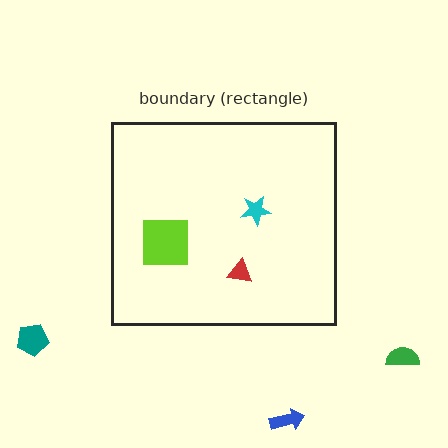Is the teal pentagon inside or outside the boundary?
Outside.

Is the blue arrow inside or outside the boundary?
Outside.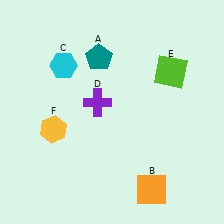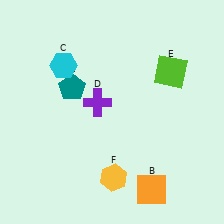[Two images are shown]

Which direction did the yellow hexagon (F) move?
The yellow hexagon (F) moved right.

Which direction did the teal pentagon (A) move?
The teal pentagon (A) moved down.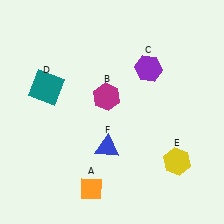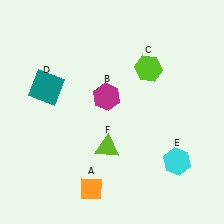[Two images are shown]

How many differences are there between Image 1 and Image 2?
There are 3 differences between the two images.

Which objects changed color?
C changed from purple to lime. E changed from yellow to cyan. F changed from blue to lime.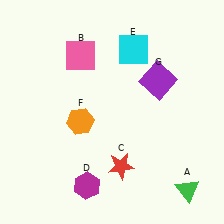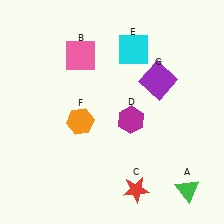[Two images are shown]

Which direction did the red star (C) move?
The red star (C) moved down.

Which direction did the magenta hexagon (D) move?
The magenta hexagon (D) moved up.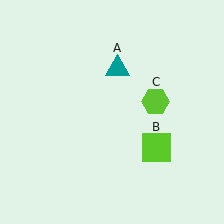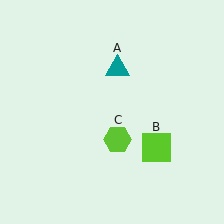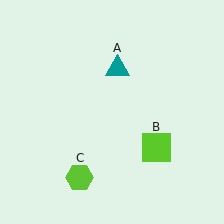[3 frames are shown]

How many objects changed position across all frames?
1 object changed position: lime hexagon (object C).